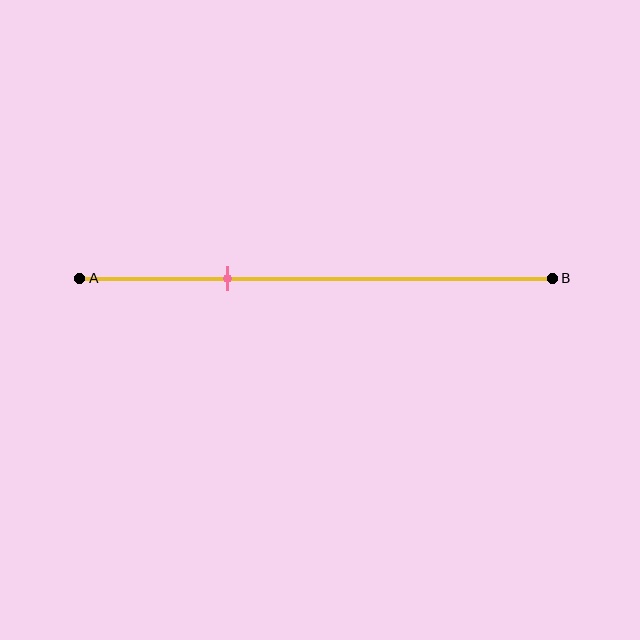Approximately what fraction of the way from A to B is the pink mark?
The pink mark is approximately 30% of the way from A to B.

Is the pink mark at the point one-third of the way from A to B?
Yes, the mark is approximately at the one-third point.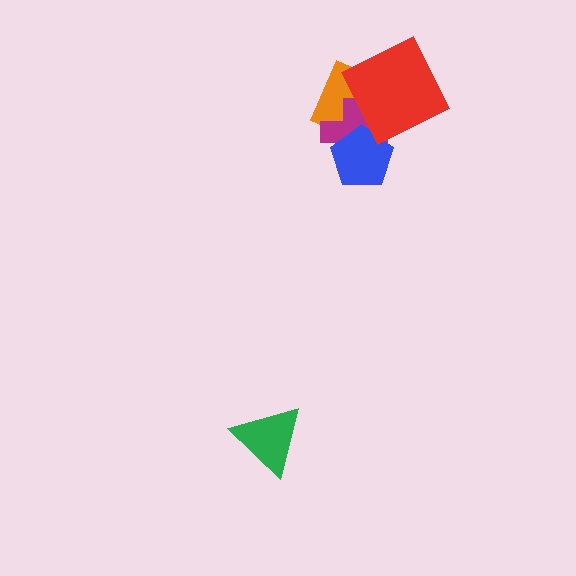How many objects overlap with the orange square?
3 objects overlap with the orange square.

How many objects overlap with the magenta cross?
3 objects overlap with the magenta cross.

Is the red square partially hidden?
No, no other shape covers it.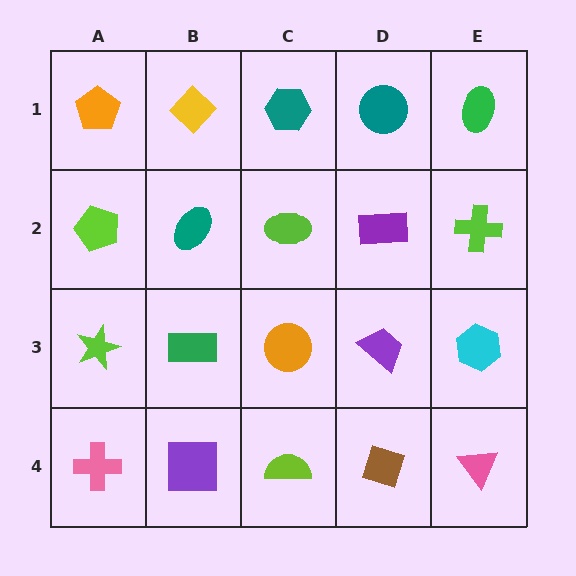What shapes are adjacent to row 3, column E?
A lime cross (row 2, column E), a pink triangle (row 4, column E), a purple trapezoid (row 3, column D).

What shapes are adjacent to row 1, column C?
A lime ellipse (row 2, column C), a yellow diamond (row 1, column B), a teal circle (row 1, column D).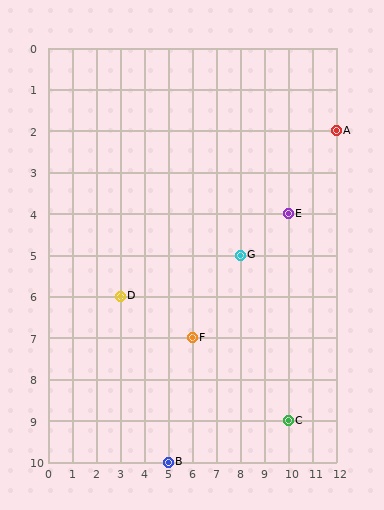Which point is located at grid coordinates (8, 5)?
Point G is at (8, 5).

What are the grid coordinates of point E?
Point E is at grid coordinates (10, 4).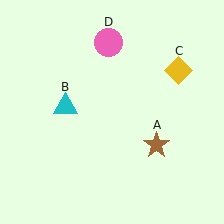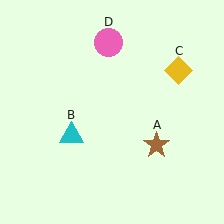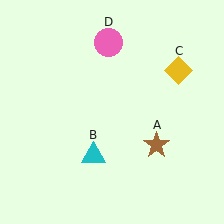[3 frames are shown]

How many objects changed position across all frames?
1 object changed position: cyan triangle (object B).